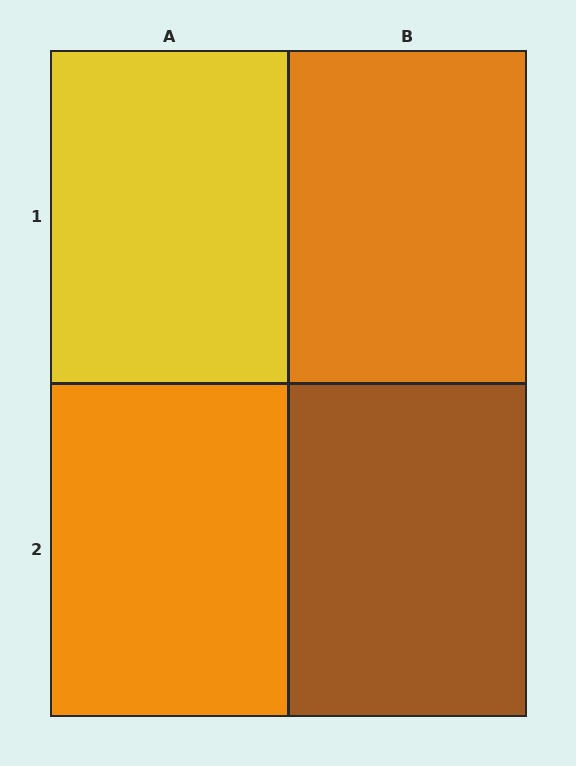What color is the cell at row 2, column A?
Orange.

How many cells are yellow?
1 cell is yellow.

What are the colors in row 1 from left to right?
Yellow, orange.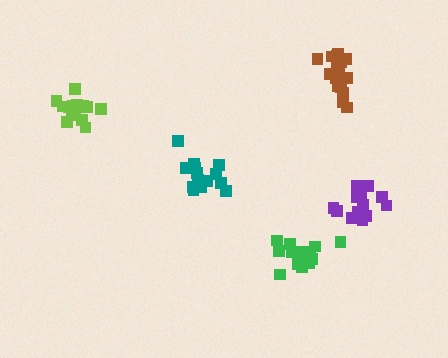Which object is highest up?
The brown cluster is topmost.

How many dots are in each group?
Group 1: 15 dots, Group 2: 18 dots, Group 3: 16 dots, Group 4: 14 dots, Group 5: 13 dots (76 total).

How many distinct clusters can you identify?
There are 5 distinct clusters.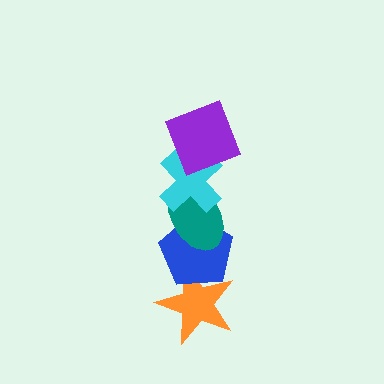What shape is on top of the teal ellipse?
The cyan cross is on top of the teal ellipse.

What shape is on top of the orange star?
The blue pentagon is on top of the orange star.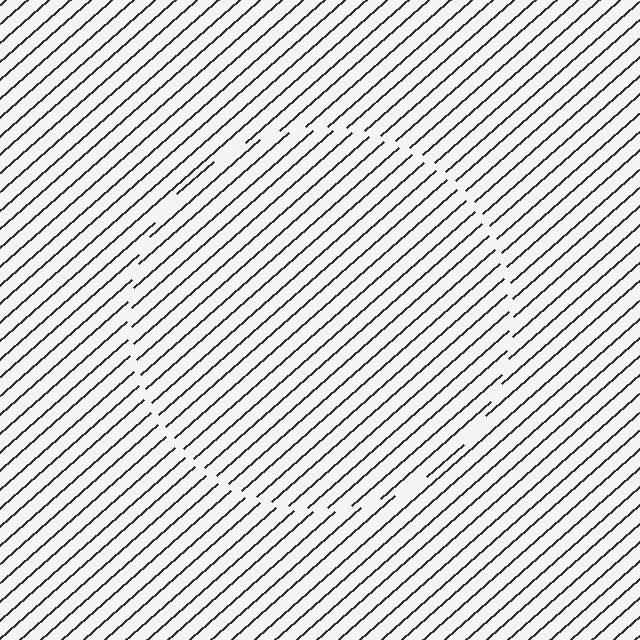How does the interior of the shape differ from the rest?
The interior of the shape contains the same grating, shifted by half a period — the contour is defined by the phase discontinuity where line-ends from the inner and outer gratings abut.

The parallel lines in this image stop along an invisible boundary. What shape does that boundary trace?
An illusory circle. The interior of the shape contains the same grating, shifted by half a period — the contour is defined by the phase discontinuity where line-ends from the inner and outer gratings abut.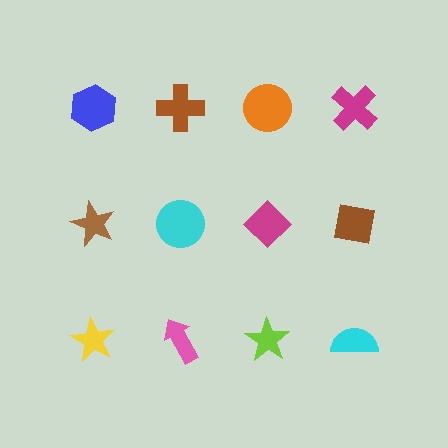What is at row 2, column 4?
A brown square.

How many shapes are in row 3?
4 shapes.